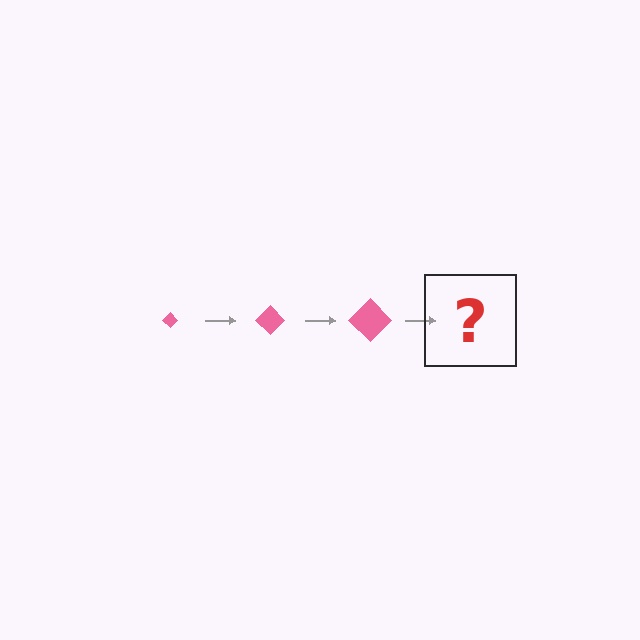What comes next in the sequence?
The next element should be a pink diamond, larger than the previous one.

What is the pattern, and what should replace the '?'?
The pattern is that the diamond gets progressively larger each step. The '?' should be a pink diamond, larger than the previous one.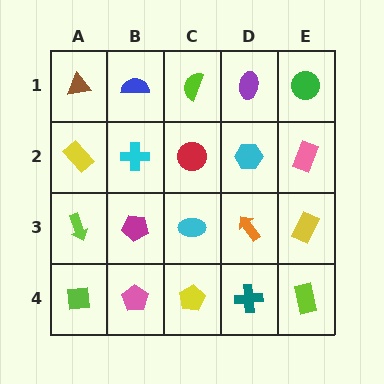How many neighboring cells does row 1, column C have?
3.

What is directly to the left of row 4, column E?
A teal cross.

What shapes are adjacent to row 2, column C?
A lime semicircle (row 1, column C), a cyan ellipse (row 3, column C), a cyan cross (row 2, column B), a cyan hexagon (row 2, column D).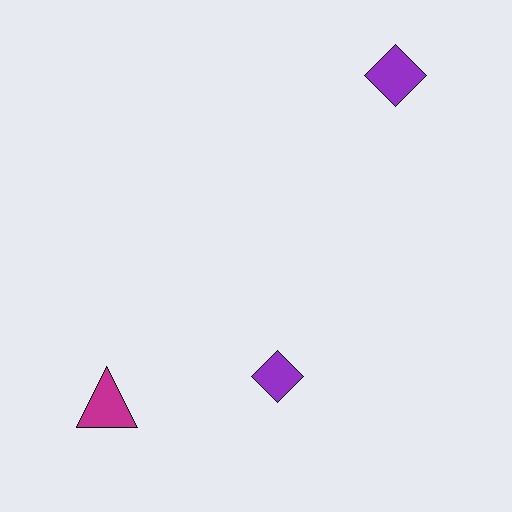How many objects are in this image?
There are 3 objects.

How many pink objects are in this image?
There are no pink objects.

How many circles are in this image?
There are no circles.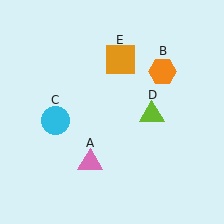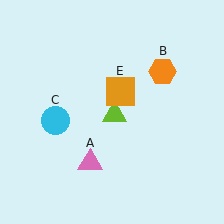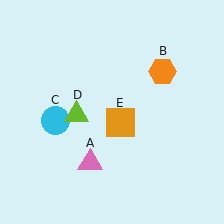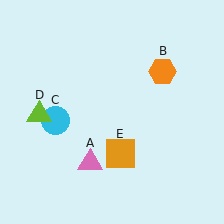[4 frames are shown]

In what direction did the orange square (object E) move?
The orange square (object E) moved down.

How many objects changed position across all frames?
2 objects changed position: lime triangle (object D), orange square (object E).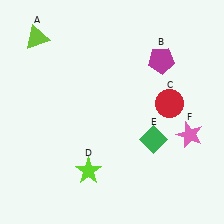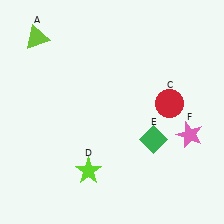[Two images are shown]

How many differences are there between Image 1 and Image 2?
There is 1 difference between the two images.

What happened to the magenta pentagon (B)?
The magenta pentagon (B) was removed in Image 2. It was in the top-right area of Image 1.